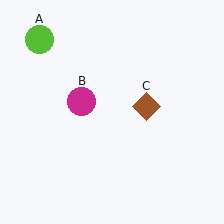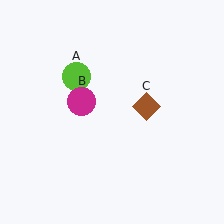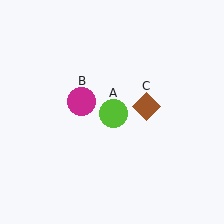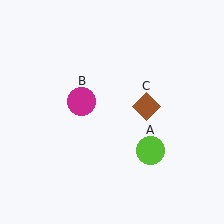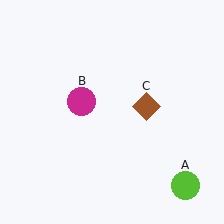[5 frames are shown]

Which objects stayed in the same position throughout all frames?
Magenta circle (object B) and brown diamond (object C) remained stationary.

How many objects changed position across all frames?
1 object changed position: lime circle (object A).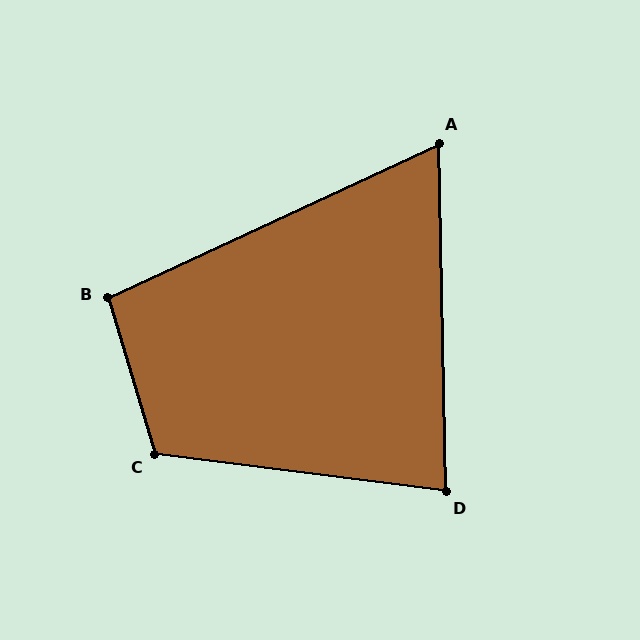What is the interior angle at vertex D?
Approximately 81 degrees (acute).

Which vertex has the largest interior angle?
C, at approximately 114 degrees.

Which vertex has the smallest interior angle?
A, at approximately 66 degrees.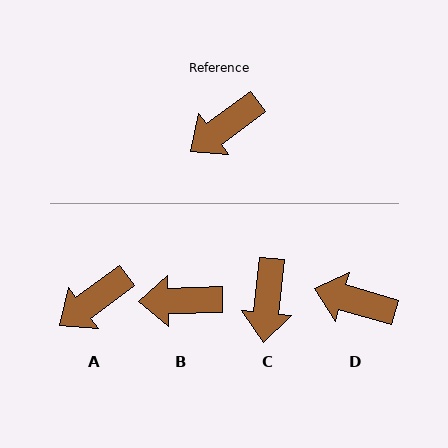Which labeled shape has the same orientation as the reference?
A.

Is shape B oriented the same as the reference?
No, it is off by about 35 degrees.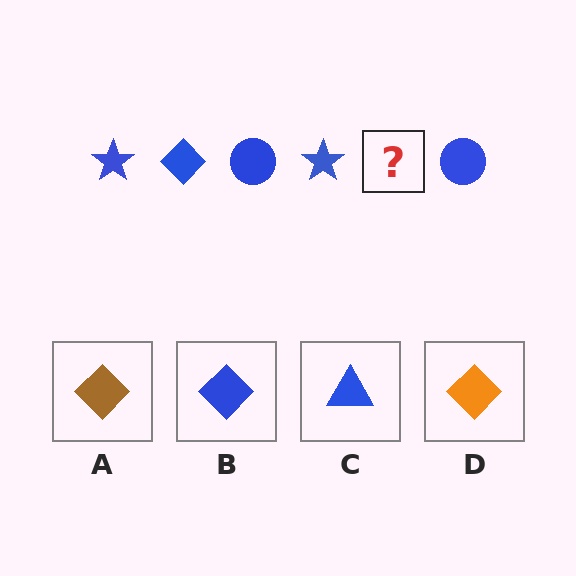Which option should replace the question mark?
Option B.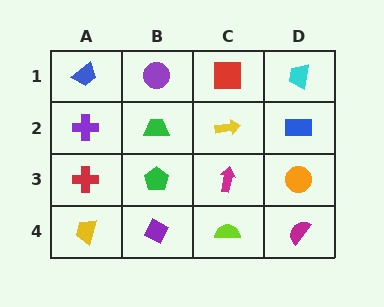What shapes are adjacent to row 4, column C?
A magenta arrow (row 3, column C), a purple diamond (row 4, column B), a magenta semicircle (row 4, column D).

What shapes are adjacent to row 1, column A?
A purple cross (row 2, column A), a purple circle (row 1, column B).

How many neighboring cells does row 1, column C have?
3.